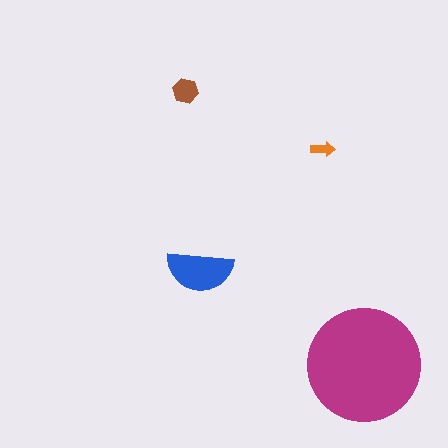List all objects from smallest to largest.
The orange arrow, the brown hexagon, the blue semicircle, the magenta circle.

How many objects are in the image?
There are 4 objects in the image.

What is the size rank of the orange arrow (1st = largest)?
4th.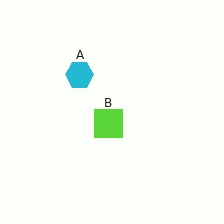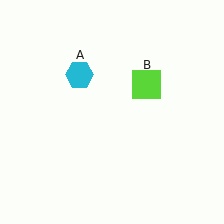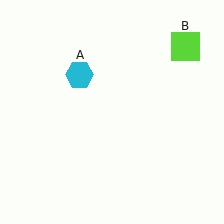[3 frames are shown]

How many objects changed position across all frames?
1 object changed position: lime square (object B).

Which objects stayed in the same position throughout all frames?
Cyan hexagon (object A) remained stationary.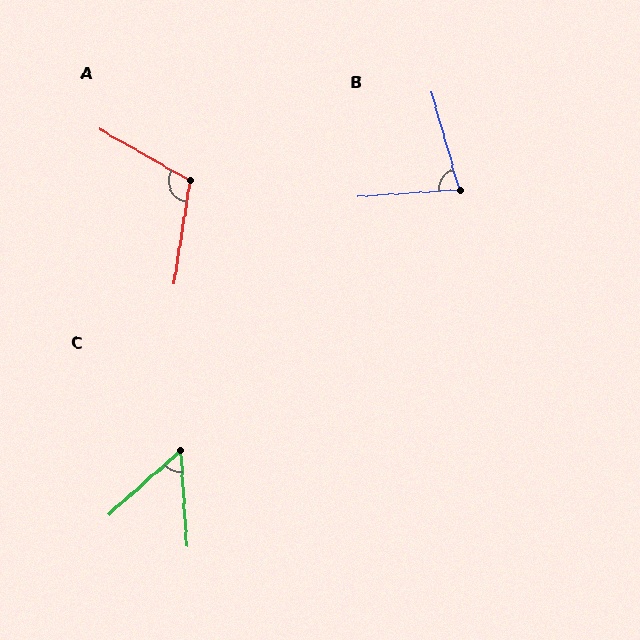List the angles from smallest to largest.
C (52°), B (78°), A (111°).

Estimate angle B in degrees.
Approximately 78 degrees.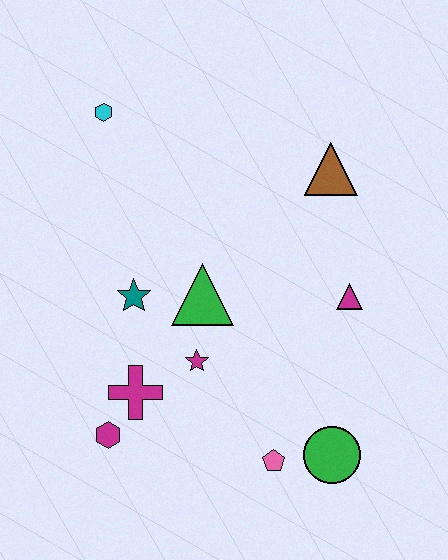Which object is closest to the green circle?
The pink pentagon is closest to the green circle.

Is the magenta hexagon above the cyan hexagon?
No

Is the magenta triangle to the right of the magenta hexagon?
Yes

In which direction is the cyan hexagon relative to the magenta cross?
The cyan hexagon is above the magenta cross.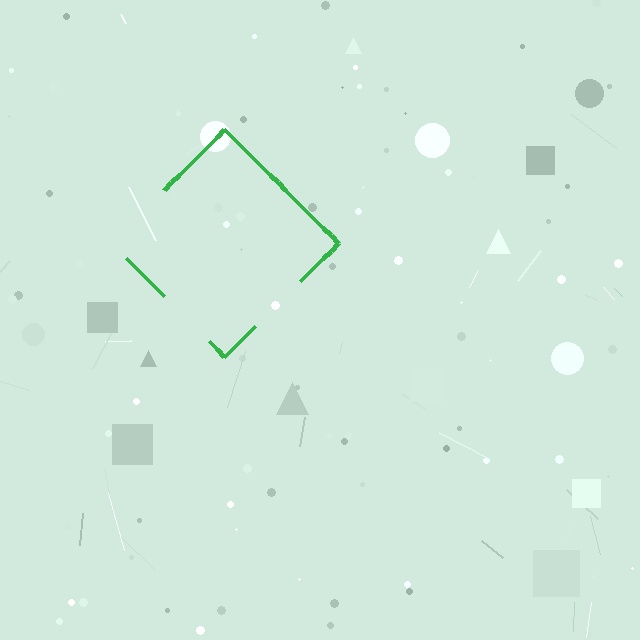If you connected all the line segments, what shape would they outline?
They would outline a diamond.